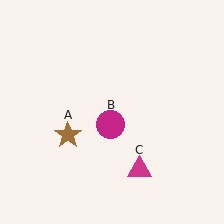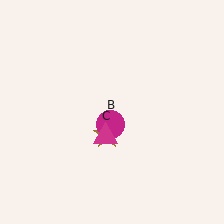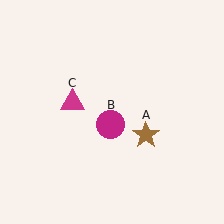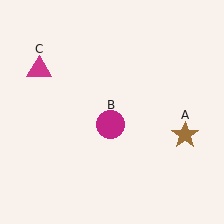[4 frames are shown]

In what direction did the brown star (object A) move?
The brown star (object A) moved right.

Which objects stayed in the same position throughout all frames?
Magenta circle (object B) remained stationary.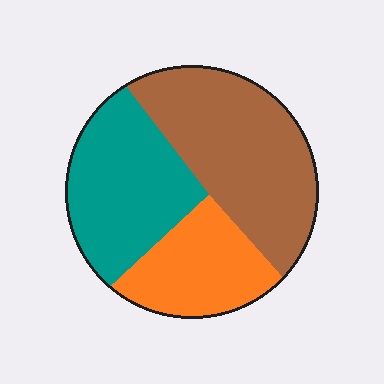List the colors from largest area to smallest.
From largest to smallest: brown, teal, orange.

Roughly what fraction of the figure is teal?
Teal takes up about one third (1/3) of the figure.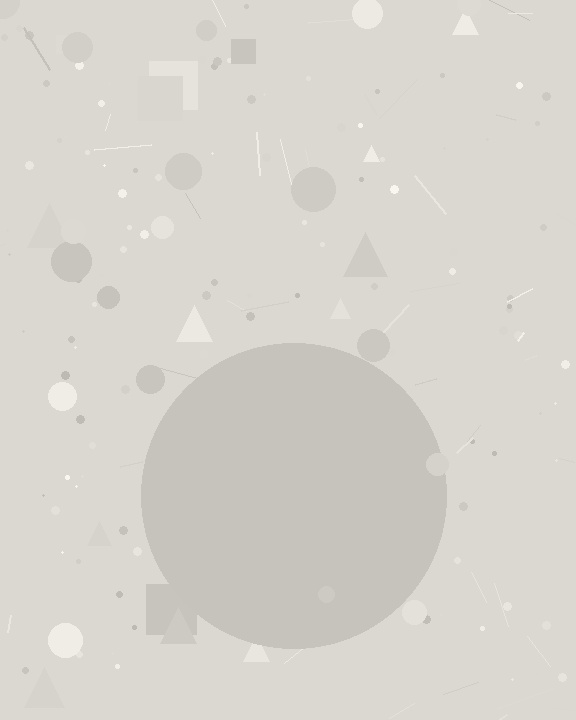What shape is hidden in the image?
A circle is hidden in the image.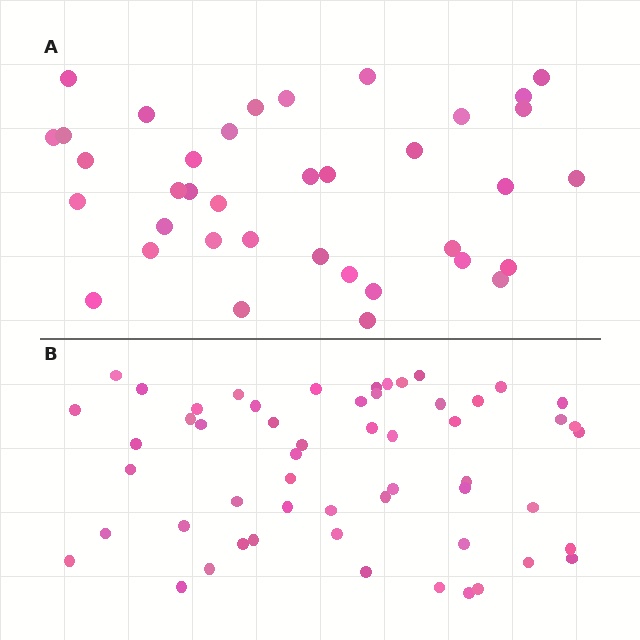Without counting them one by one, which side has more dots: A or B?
Region B (the bottom region) has more dots.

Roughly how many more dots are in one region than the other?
Region B has approximately 20 more dots than region A.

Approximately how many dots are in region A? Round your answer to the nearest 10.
About 40 dots. (The exact count is 37, which rounds to 40.)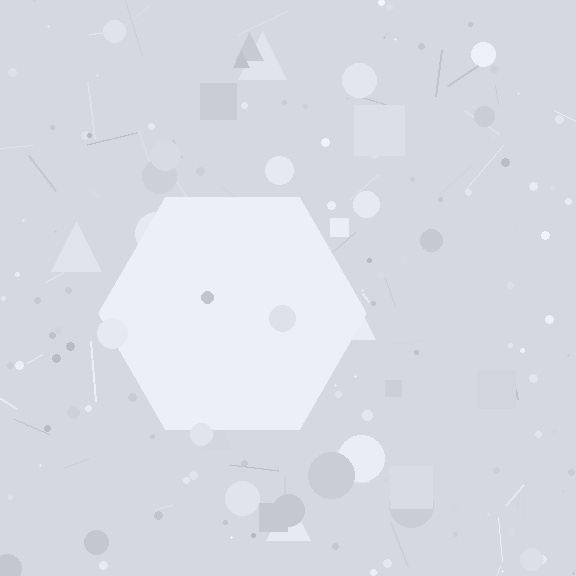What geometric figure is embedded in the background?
A hexagon is embedded in the background.